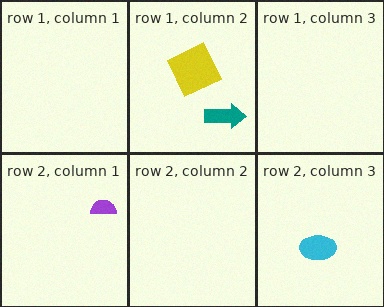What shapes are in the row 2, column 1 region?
The purple semicircle.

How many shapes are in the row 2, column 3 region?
1.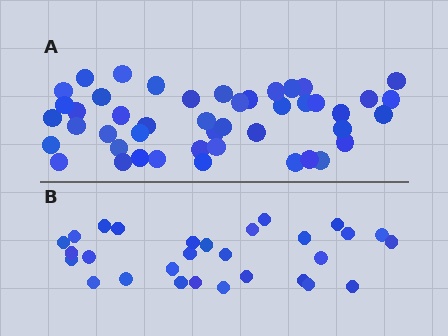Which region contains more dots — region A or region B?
Region A (the top region) has more dots.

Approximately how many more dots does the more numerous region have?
Region A has approximately 15 more dots than region B.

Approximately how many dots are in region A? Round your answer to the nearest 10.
About 50 dots. (The exact count is 46, which rounds to 50.)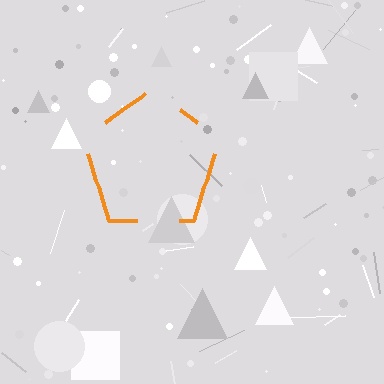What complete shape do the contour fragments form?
The contour fragments form a pentagon.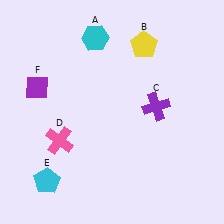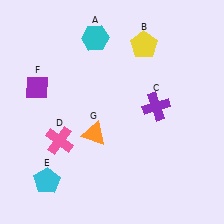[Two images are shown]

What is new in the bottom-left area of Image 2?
An orange triangle (G) was added in the bottom-left area of Image 2.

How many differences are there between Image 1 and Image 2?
There is 1 difference between the two images.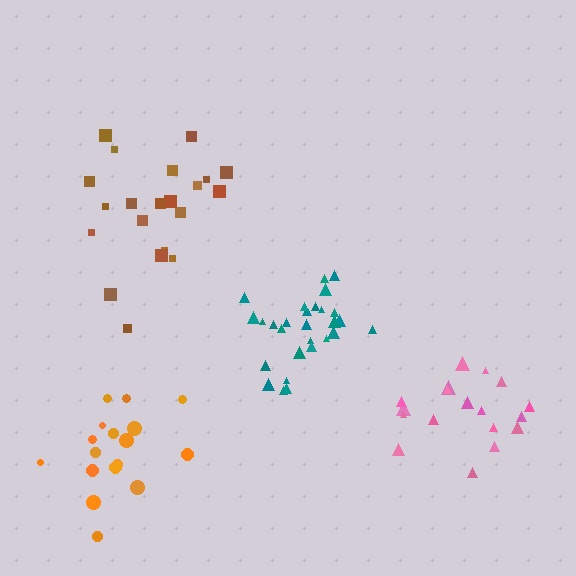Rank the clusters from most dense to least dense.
teal, orange, brown, pink.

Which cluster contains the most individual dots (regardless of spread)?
Teal (29).